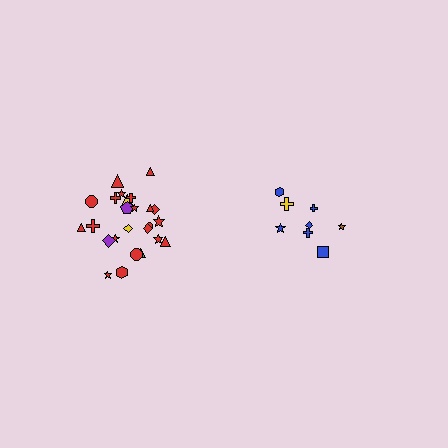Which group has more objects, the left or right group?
The left group.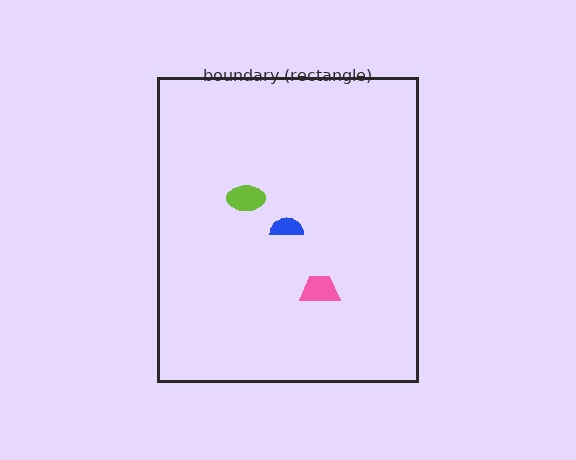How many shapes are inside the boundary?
3 inside, 0 outside.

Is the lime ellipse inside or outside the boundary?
Inside.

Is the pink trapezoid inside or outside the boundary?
Inside.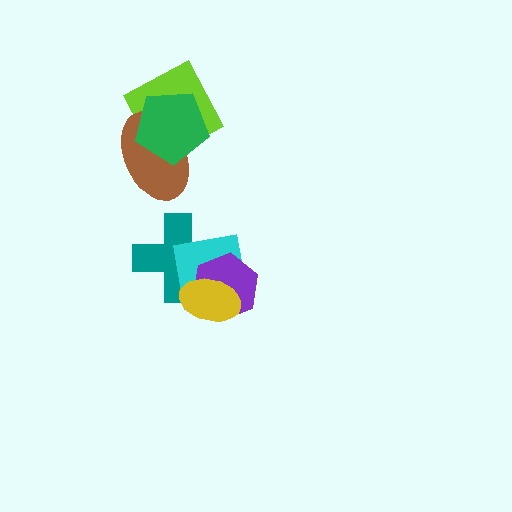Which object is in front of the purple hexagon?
The yellow ellipse is in front of the purple hexagon.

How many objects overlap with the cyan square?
3 objects overlap with the cyan square.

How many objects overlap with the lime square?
2 objects overlap with the lime square.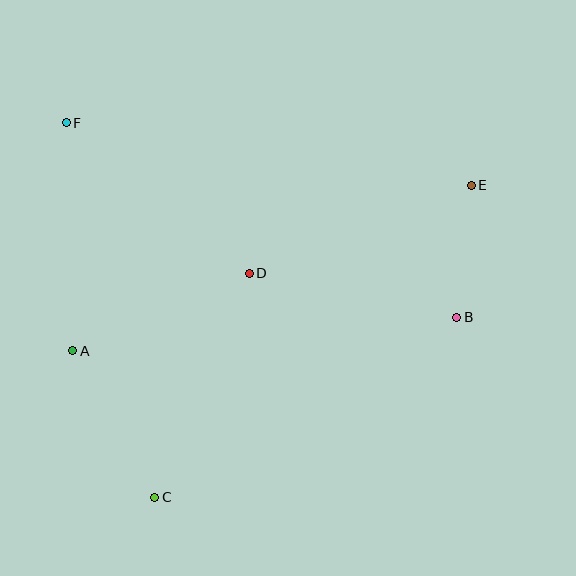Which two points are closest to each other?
Points B and E are closest to each other.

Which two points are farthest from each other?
Points C and E are farthest from each other.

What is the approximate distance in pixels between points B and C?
The distance between B and C is approximately 352 pixels.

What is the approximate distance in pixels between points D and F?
The distance between D and F is approximately 237 pixels.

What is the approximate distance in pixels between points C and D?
The distance between C and D is approximately 243 pixels.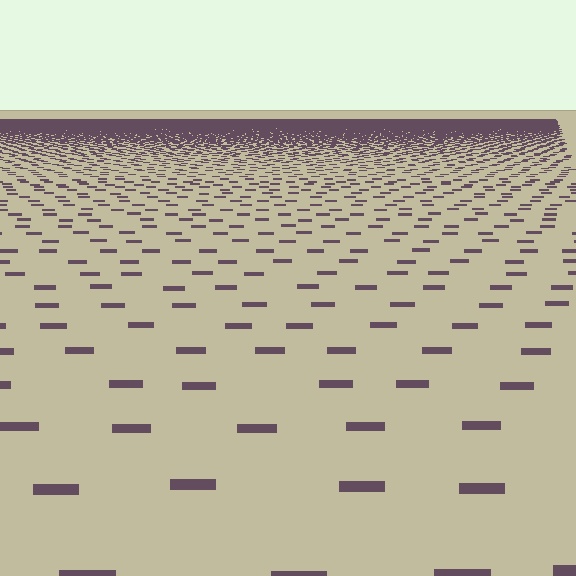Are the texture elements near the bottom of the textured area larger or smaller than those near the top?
Larger. Near the bottom, elements are closer to the viewer and appear at a bigger on-screen size.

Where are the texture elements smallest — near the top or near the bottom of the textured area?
Near the top.